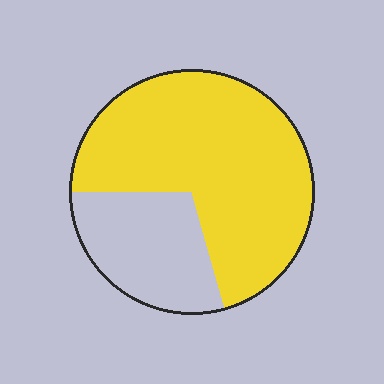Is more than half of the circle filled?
Yes.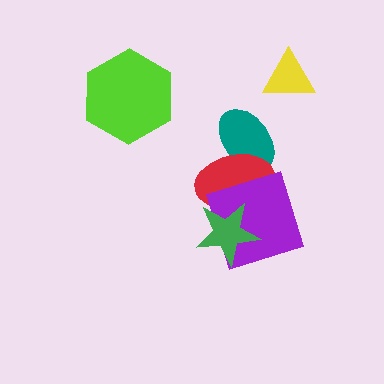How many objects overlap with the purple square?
2 objects overlap with the purple square.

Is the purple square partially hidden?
Yes, it is partially covered by another shape.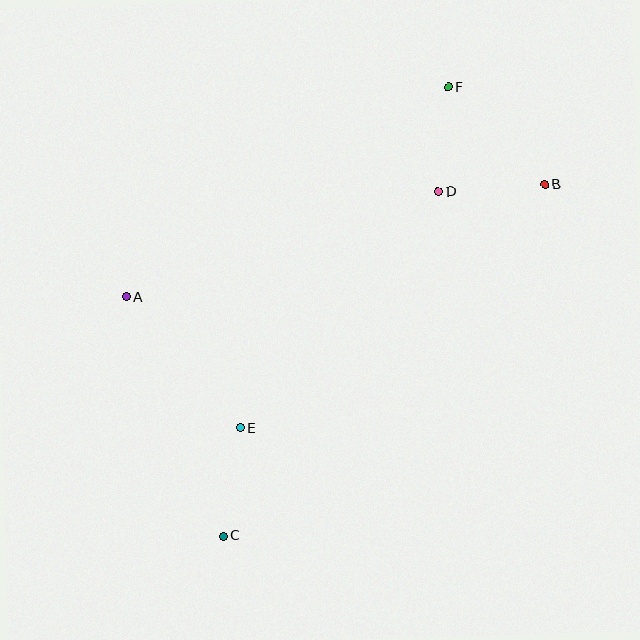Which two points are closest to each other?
Points D and F are closest to each other.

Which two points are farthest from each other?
Points C and F are farthest from each other.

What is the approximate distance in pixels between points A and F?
The distance between A and F is approximately 384 pixels.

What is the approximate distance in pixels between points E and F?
The distance between E and F is approximately 399 pixels.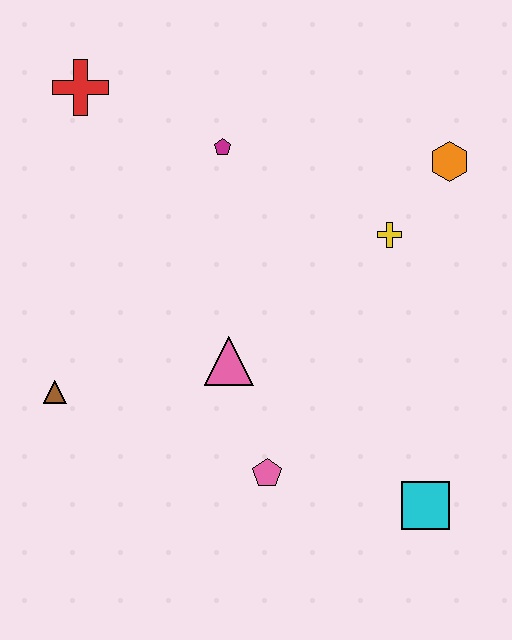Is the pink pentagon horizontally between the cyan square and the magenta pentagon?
Yes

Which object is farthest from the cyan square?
The red cross is farthest from the cyan square.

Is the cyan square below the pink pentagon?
Yes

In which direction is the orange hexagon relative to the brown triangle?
The orange hexagon is to the right of the brown triangle.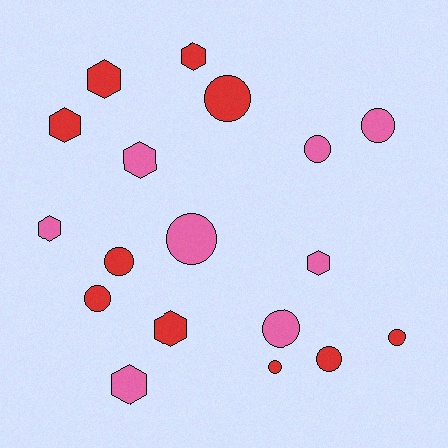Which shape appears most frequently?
Circle, with 10 objects.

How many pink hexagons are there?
There are 4 pink hexagons.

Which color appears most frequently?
Red, with 10 objects.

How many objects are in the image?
There are 18 objects.